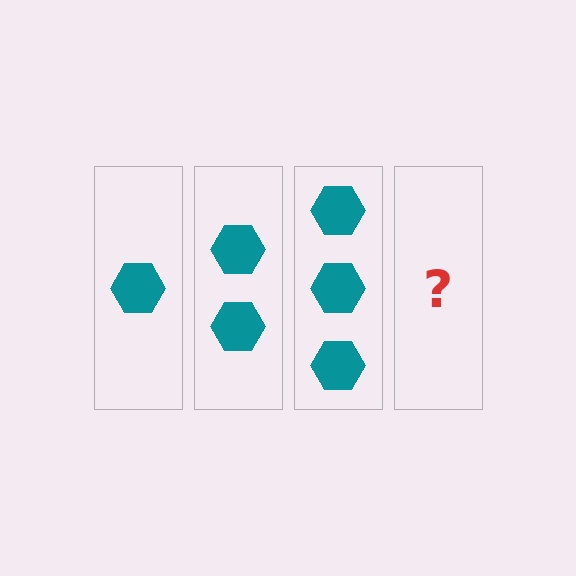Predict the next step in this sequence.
The next step is 4 hexagons.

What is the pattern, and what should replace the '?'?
The pattern is that each step adds one more hexagon. The '?' should be 4 hexagons.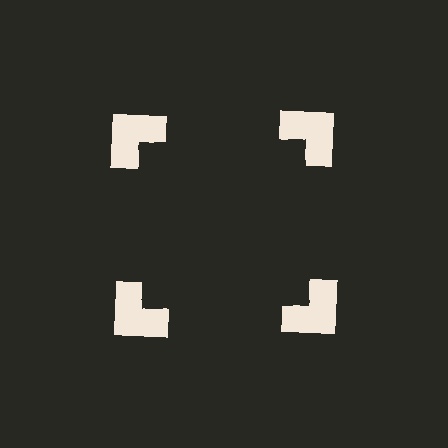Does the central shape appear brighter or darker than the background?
It typically appears slightly darker than the background, even though no actual brightness change is drawn.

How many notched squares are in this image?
There are 4 — one at each vertex of the illusory square.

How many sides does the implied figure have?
4 sides.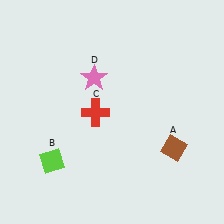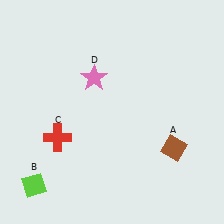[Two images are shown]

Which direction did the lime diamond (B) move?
The lime diamond (B) moved down.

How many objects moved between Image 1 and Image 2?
2 objects moved between the two images.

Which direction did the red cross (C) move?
The red cross (C) moved left.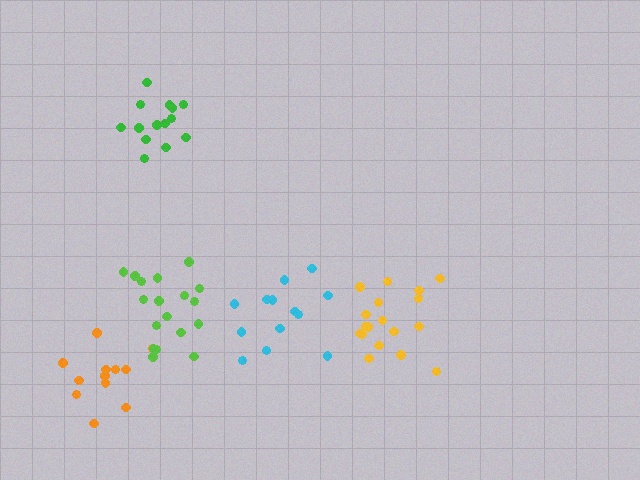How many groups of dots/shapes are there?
There are 5 groups.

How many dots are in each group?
Group 1: 12 dots, Group 2: 14 dots, Group 3: 18 dots, Group 4: 13 dots, Group 5: 18 dots (75 total).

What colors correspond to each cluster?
The clusters are colored: orange, green, lime, cyan, yellow.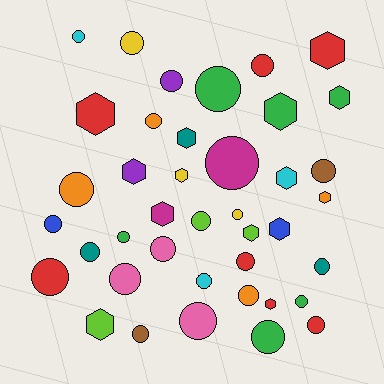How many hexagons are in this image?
There are 14 hexagons.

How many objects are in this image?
There are 40 objects.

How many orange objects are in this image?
There are 4 orange objects.